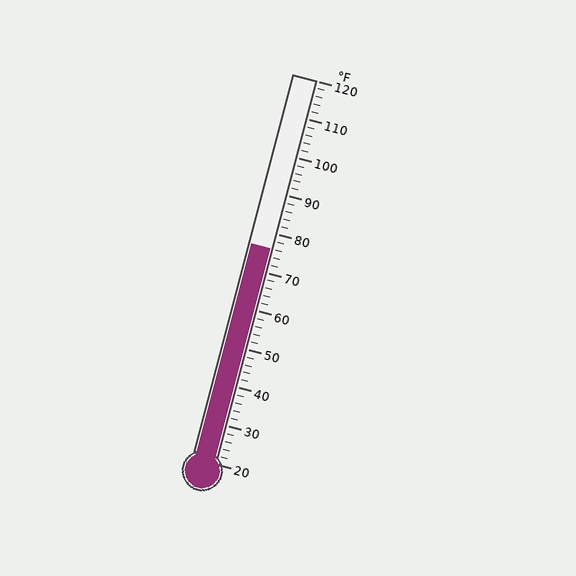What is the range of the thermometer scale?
The thermometer scale ranges from 20°F to 120°F.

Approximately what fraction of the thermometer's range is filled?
The thermometer is filled to approximately 55% of its range.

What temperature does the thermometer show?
The thermometer shows approximately 76°F.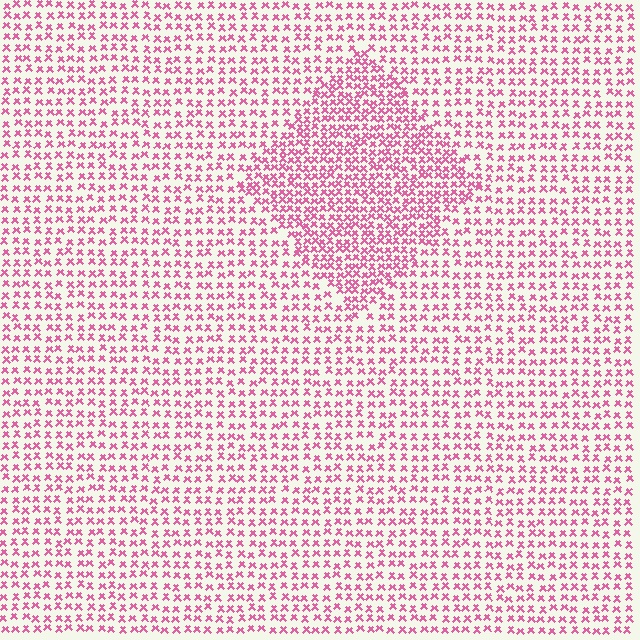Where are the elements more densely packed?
The elements are more densely packed inside the diamond boundary.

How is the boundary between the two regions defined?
The boundary is defined by a change in element density (approximately 1.7x ratio). All elements are the same color, size, and shape.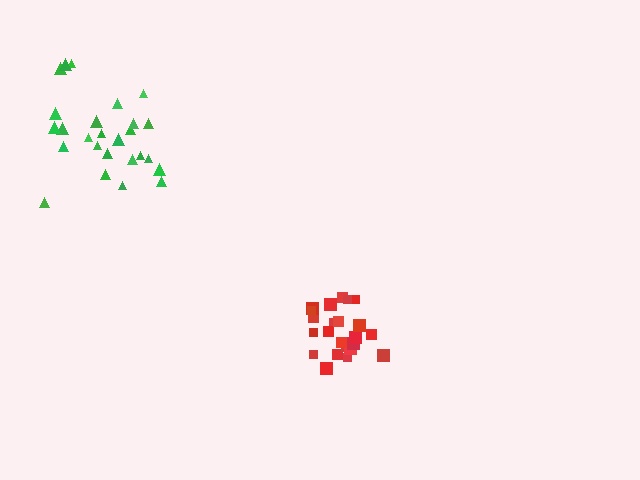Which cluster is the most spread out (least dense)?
Green.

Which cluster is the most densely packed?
Red.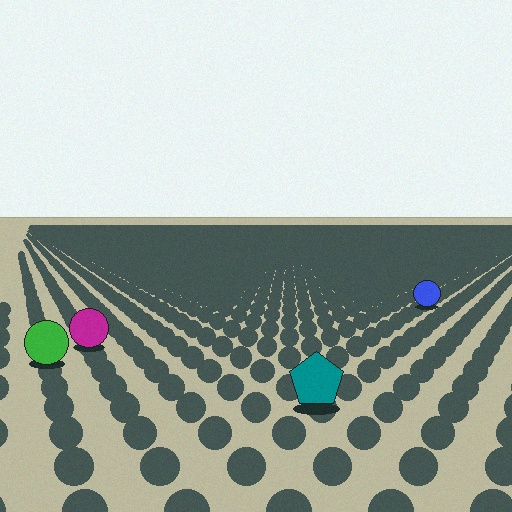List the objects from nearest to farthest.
From nearest to farthest: the teal pentagon, the green circle, the magenta circle, the blue circle.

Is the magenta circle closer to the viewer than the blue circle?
Yes. The magenta circle is closer — you can tell from the texture gradient: the ground texture is coarser near it.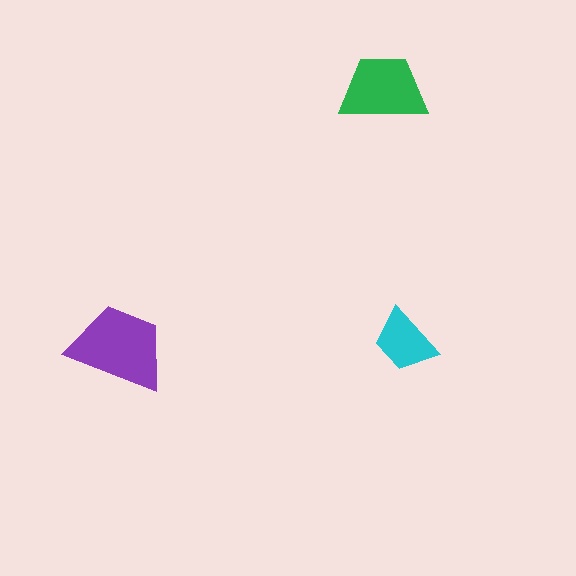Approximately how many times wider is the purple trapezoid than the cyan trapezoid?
About 1.5 times wider.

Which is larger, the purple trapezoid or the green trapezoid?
The purple one.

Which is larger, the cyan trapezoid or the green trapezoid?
The green one.